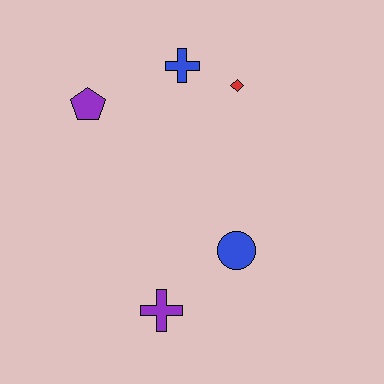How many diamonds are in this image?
There is 1 diamond.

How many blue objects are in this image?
There are 2 blue objects.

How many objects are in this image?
There are 5 objects.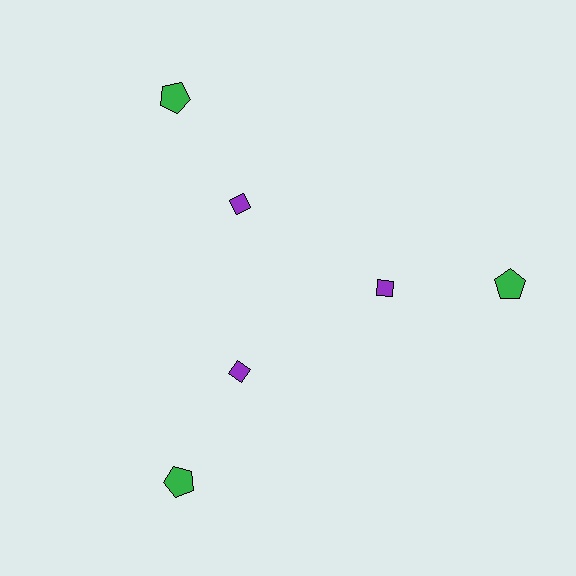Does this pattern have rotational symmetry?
Yes, this pattern has 3-fold rotational symmetry. It looks the same after rotating 120 degrees around the center.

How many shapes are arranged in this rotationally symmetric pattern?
There are 6 shapes, arranged in 3 groups of 2.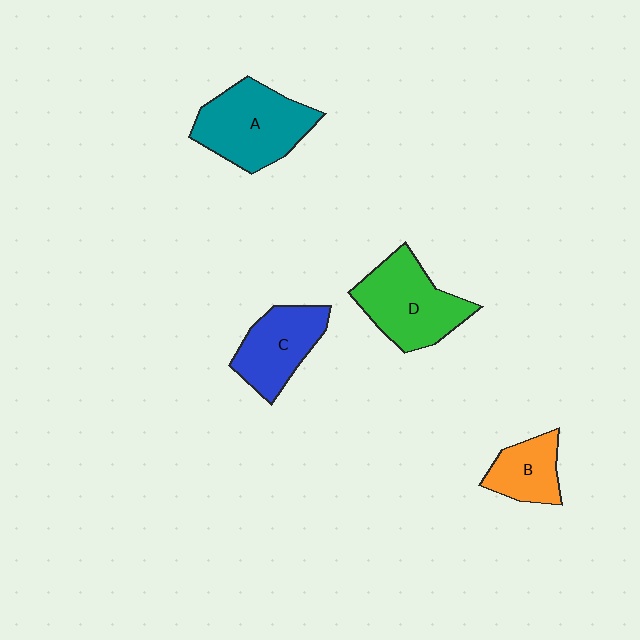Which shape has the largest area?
Shape A (teal).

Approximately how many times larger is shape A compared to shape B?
Approximately 1.9 times.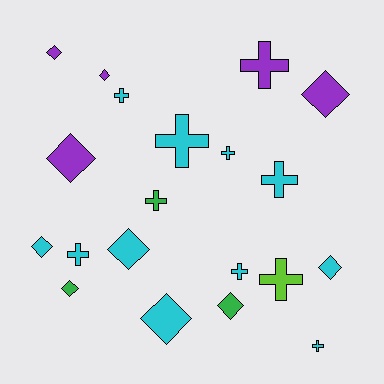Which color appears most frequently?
Cyan, with 11 objects.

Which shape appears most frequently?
Diamond, with 10 objects.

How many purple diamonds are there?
There are 4 purple diamonds.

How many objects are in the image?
There are 20 objects.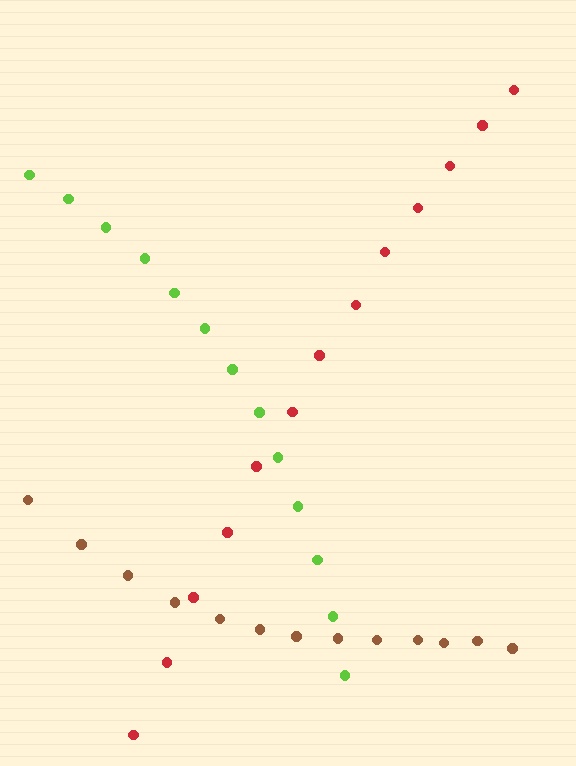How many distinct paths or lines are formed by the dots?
There are 3 distinct paths.